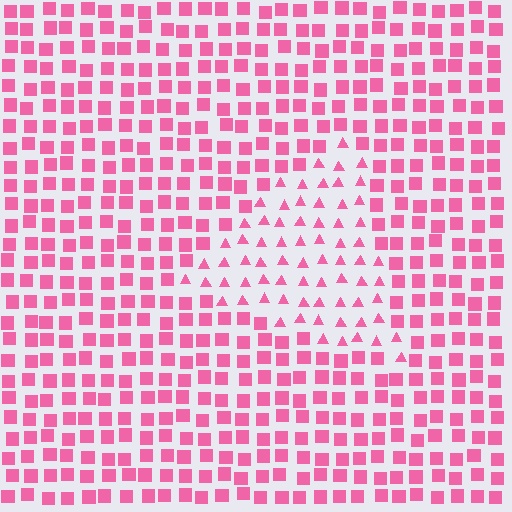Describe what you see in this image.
The image is filled with small pink elements arranged in a uniform grid. A triangle-shaped region contains triangles, while the surrounding area contains squares. The boundary is defined purely by the change in element shape.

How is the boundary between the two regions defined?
The boundary is defined by a change in element shape: triangles inside vs. squares outside. All elements share the same color and spacing.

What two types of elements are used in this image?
The image uses triangles inside the triangle region and squares outside it.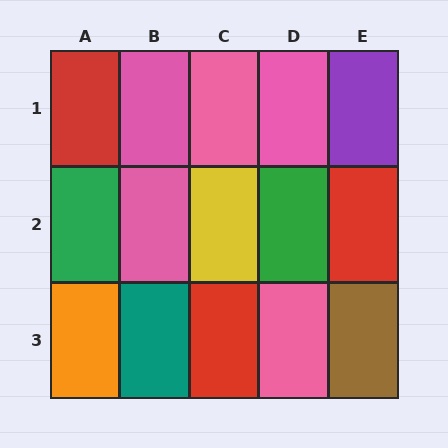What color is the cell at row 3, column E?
Brown.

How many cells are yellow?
1 cell is yellow.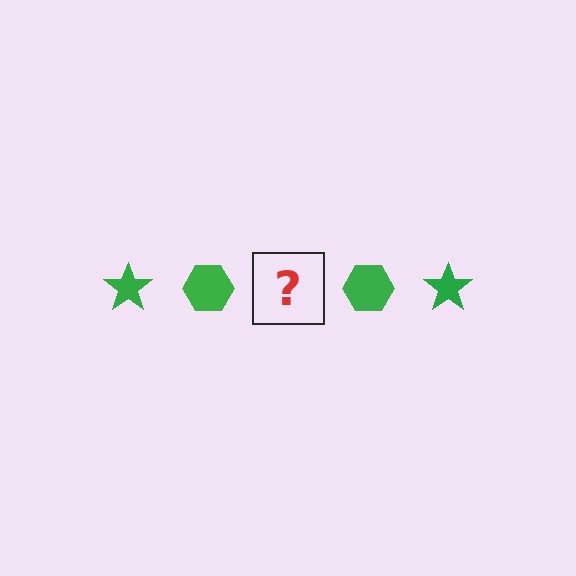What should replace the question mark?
The question mark should be replaced with a green star.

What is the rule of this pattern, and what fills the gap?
The rule is that the pattern cycles through star, hexagon shapes in green. The gap should be filled with a green star.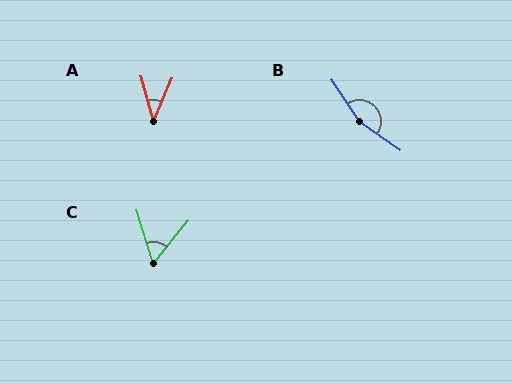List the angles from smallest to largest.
A (39°), C (56°), B (158°).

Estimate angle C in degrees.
Approximately 56 degrees.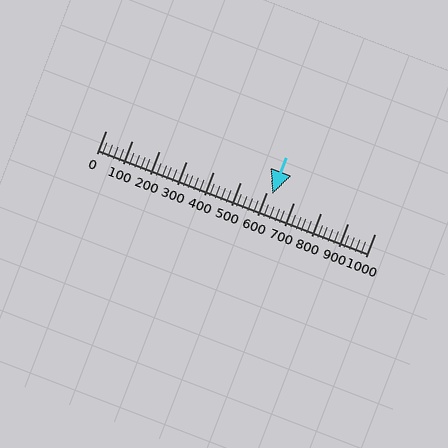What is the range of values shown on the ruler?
The ruler shows values from 0 to 1000.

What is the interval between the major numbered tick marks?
The major tick marks are spaced 100 units apart.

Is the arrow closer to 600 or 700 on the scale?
The arrow is closer to 600.